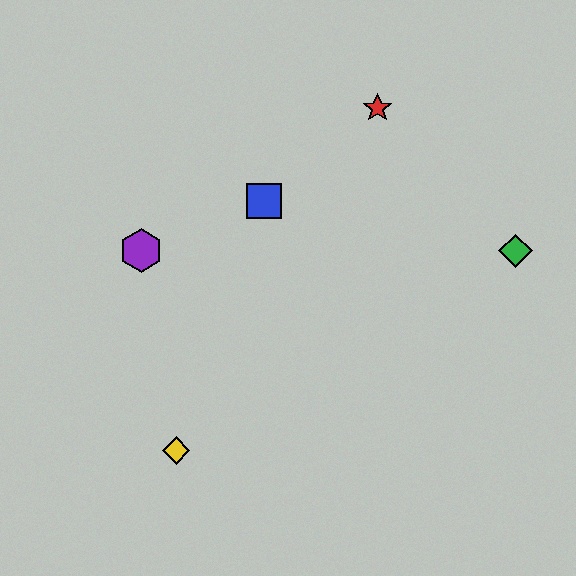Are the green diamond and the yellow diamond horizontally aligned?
No, the green diamond is at y≈251 and the yellow diamond is at y≈451.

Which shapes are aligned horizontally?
The green diamond, the purple hexagon are aligned horizontally.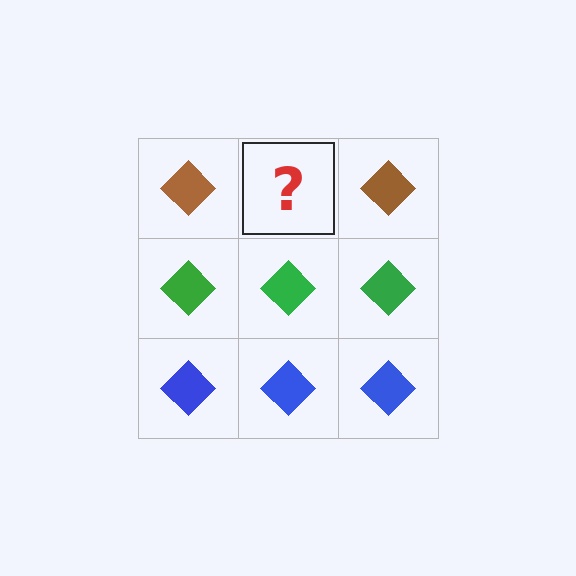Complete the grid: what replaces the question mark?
The question mark should be replaced with a brown diamond.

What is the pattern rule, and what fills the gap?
The rule is that each row has a consistent color. The gap should be filled with a brown diamond.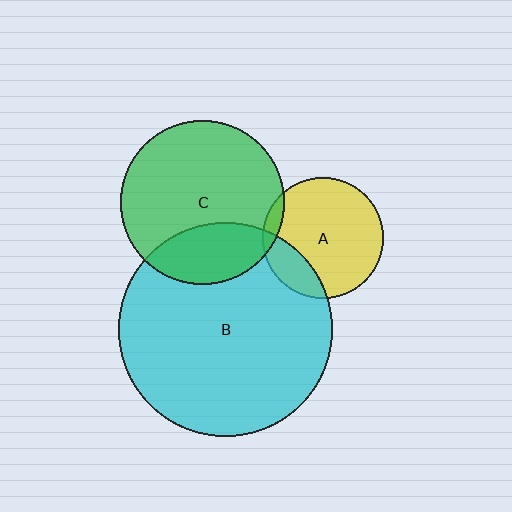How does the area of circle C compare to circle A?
Approximately 1.9 times.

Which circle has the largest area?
Circle B (cyan).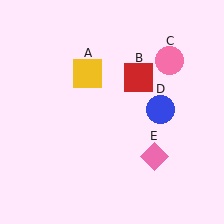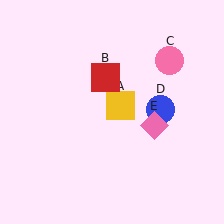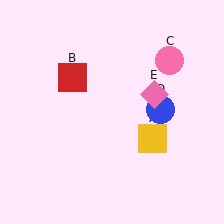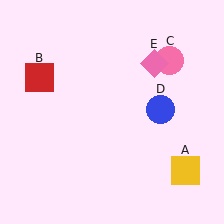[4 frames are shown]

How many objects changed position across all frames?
3 objects changed position: yellow square (object A), red square (object B), pink diamond (object E).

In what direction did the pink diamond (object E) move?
The pink diamond (object E) moved up.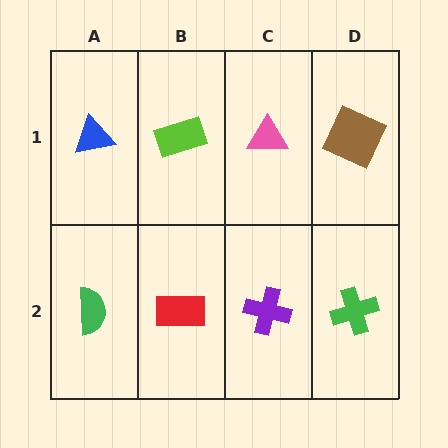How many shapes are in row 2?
4 shapes.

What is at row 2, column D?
A green cross.